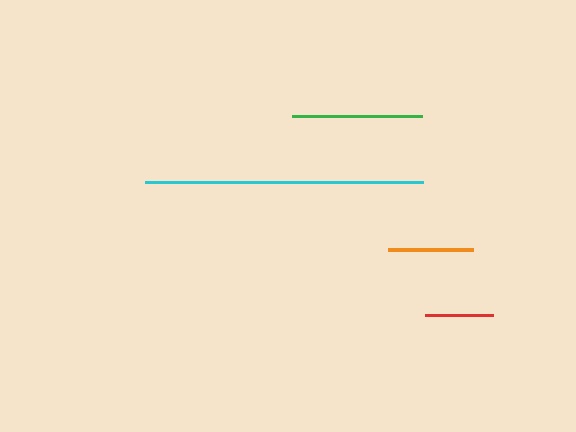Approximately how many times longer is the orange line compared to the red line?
The orange line is approximately 1.3 times the length of the red line.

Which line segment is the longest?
The cyan line is the longest at approximately 278 pixels.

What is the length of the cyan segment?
The cyan segment is approximately 278 pixels long.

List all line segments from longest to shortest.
From longest to shortest: cyan, green, orange, red.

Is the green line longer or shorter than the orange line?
The green line is longer than the orange line.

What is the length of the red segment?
The red segment is approximately 68 pixels long.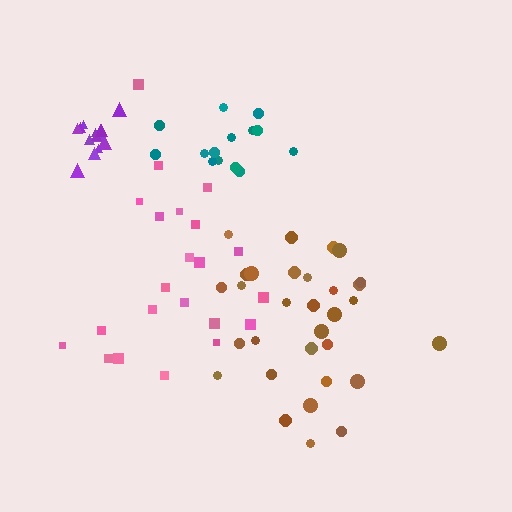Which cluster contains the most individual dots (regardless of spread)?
Brown (31).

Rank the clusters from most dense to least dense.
purple, teal, brown, pink.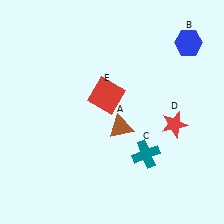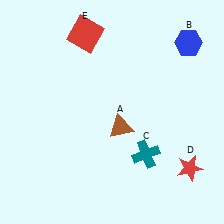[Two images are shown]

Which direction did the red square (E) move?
The red square (E) moved up.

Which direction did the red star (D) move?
The red star (D) moved down.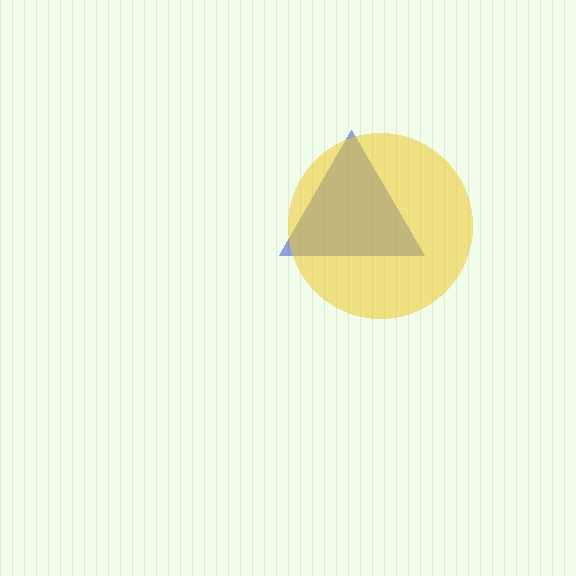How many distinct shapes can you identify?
There are 2 distinct shapes: a blue triangle, a yellow circle.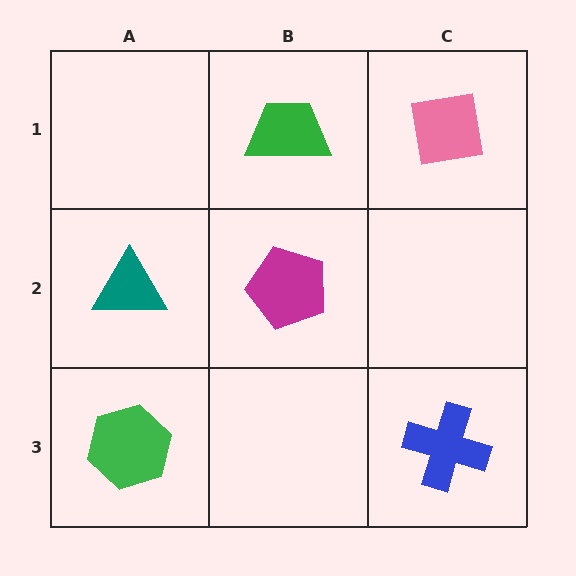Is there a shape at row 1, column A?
No, that cell is empty.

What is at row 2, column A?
A teal triangle.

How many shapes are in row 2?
2 shapes.